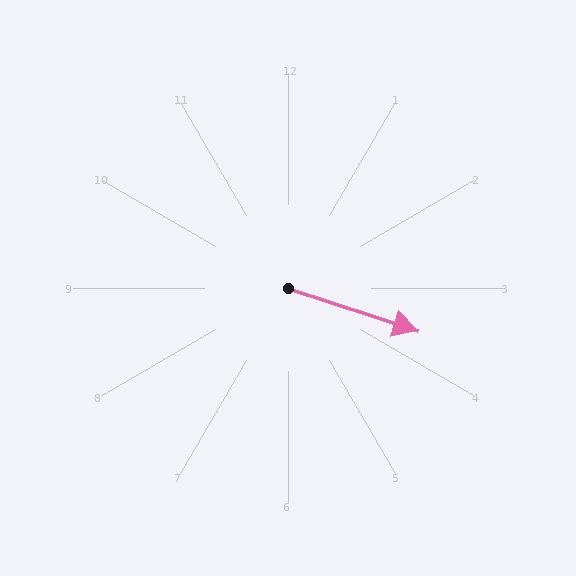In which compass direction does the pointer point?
East.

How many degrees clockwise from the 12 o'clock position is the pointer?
Approximately 108 degrees.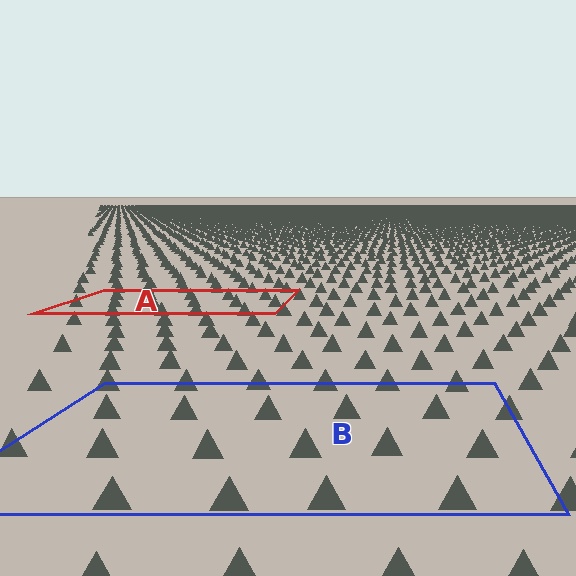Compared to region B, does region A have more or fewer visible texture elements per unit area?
Region A has more texture elements per unit area — they are packed more densely because it is farther away.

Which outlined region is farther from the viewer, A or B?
Region A is farther from the viewer — the texture elements inside it appear smaller and more densely packed.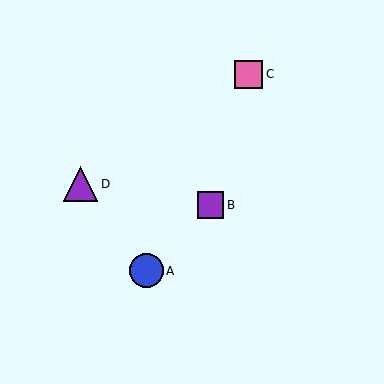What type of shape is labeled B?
Shape B is a purple square.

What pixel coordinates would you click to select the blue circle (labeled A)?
Click at (146, 271) to select the blue circle A.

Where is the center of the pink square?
The center of the pink square is at (249, 74).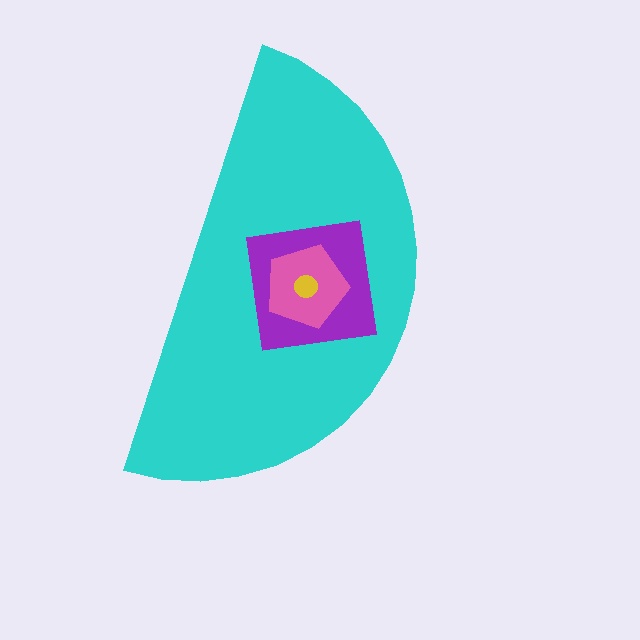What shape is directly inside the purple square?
The pink pentagon.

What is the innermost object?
The yellow circle.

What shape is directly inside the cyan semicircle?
The purple square.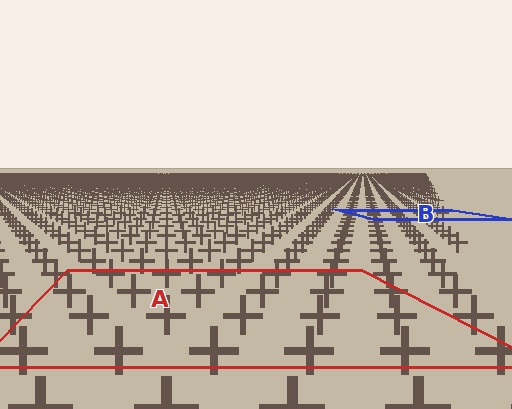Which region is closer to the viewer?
Region A is closer. The texture elements there are larger and more spread out.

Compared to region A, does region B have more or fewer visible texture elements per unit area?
Region B has more texture elements per unit area — they are packed more densely because it is farther away.